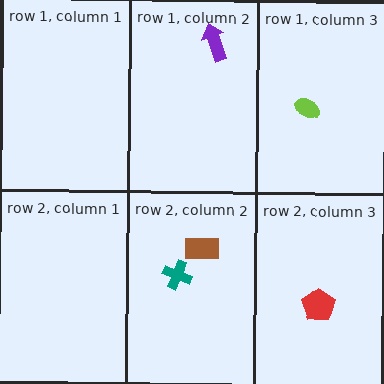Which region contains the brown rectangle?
The row 2, column 2 region.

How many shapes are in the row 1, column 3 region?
1.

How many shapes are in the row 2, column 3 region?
1.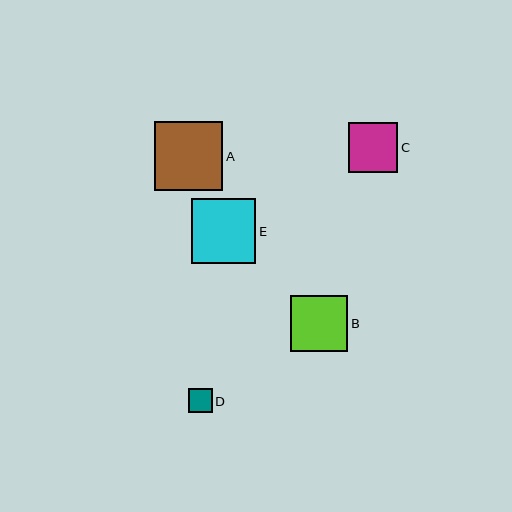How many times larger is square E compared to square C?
Square E is approximately 1.3 times the size of square C.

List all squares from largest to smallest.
From largest to smallest: A, E, B, C, D.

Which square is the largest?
Square A is the largest with a size of approximately 69 pixels.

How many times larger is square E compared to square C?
Square E is approximately 1.3 times the size of square C.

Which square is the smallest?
Square D is the smallest with a size of approximately 24 pixels.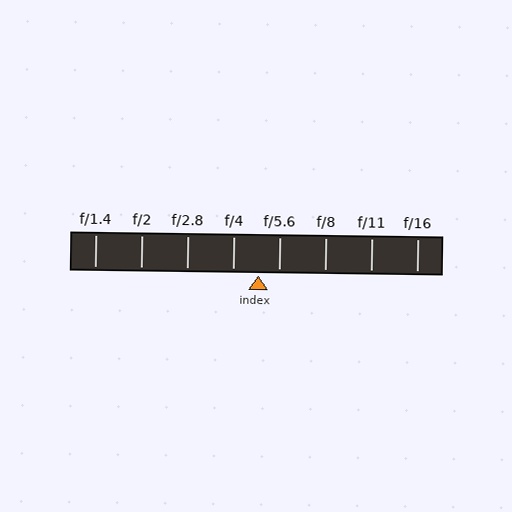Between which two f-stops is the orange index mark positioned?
The index mark is between f/4 and f/5.6.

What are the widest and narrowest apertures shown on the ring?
The widest aperture shown is f/1.4 and the narrowest is f/16.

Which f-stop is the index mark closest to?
The index mark is closest to f/5.6.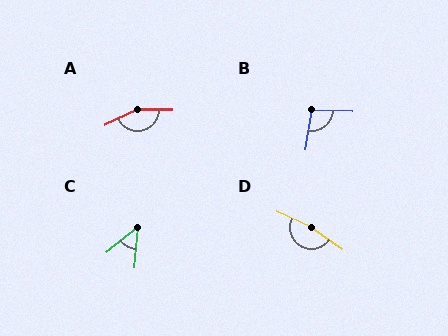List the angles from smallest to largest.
C (47°), B (96°), A (154°), D (169°).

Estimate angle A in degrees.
Approximately 154 degrees.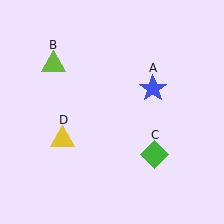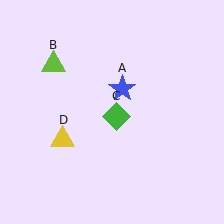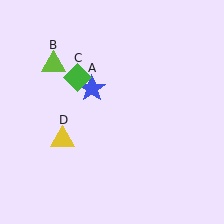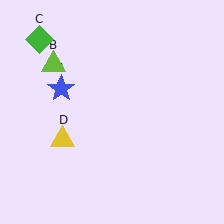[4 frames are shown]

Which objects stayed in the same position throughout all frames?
Lime triangle (object B) and yellow triangle (object D) remained stationary.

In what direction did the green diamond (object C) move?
The green diamond (object C) moved up and to the left.